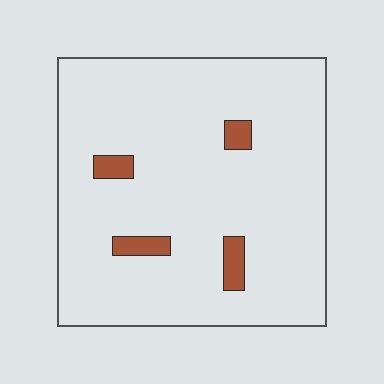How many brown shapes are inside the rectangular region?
4.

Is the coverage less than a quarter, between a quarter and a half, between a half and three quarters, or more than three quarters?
Less than a quarter.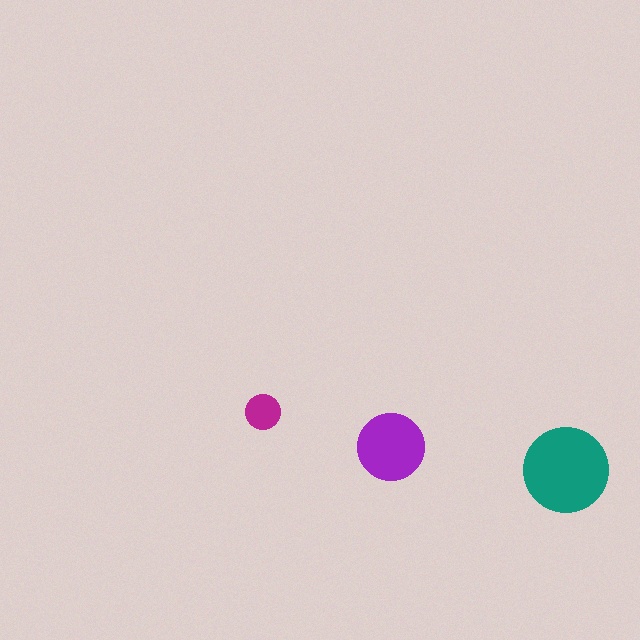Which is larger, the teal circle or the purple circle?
The teal one.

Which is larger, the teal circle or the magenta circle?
The teal one.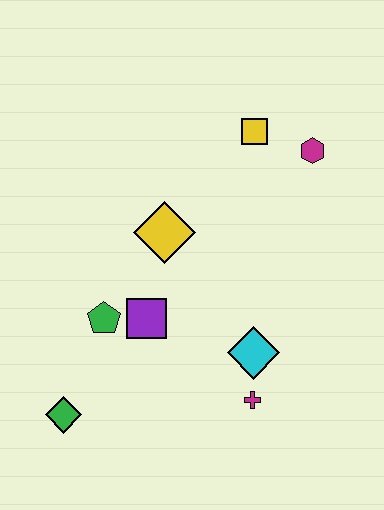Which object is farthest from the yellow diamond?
The green diamond is farthest from the yellow diamond.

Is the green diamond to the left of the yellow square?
Yes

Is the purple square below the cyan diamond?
No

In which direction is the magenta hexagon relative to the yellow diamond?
The magenta hexagon is to the right of the yellow diamond.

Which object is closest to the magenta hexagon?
The yellow square is closest to the magenta hexagon.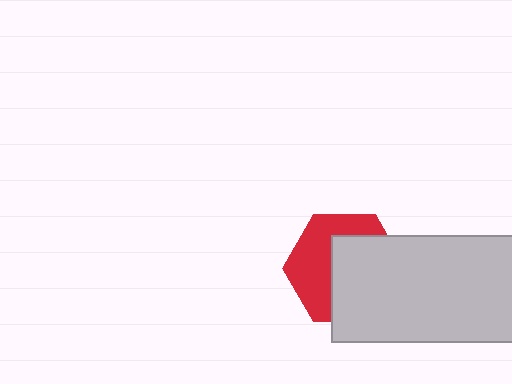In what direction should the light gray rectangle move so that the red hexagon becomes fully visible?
The light gray rectangle should move toward the lower-right. That is the shortest direction to clear the overlap and leave the red hexagon fully visible.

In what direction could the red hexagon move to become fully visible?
The red hexagon could move toward the upper-left. That would shift it out from behind the light gray rectangle entirely.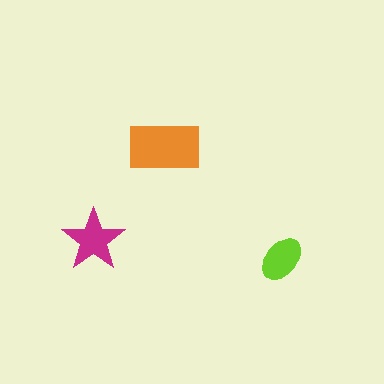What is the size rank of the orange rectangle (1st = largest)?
1st.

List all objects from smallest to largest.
The lime ellipse, the magenta star, the orange rectangle.